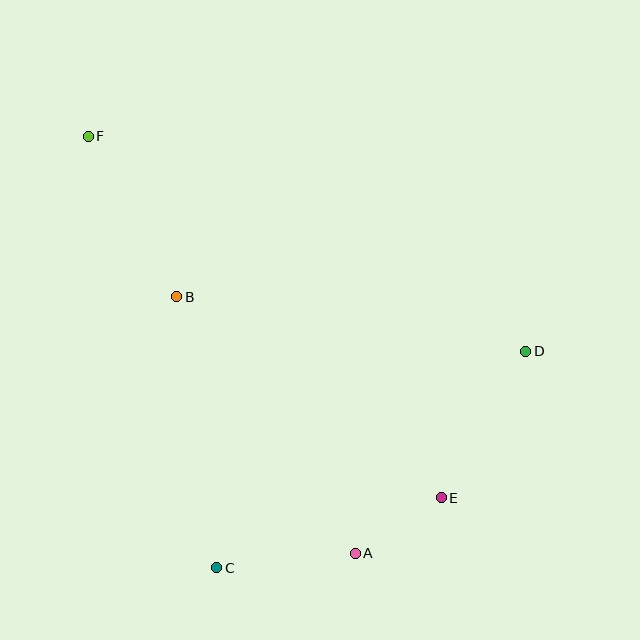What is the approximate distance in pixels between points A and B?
The distance between A and B is approximately 313 pixels.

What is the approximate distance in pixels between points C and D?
The distance between C and D is approximately 377 pixels.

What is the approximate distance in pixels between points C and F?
The distance between C and F is approximately 450 pixels.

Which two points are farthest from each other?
Points E and F are farthest from each other.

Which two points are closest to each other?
Points A and E are closest to each other.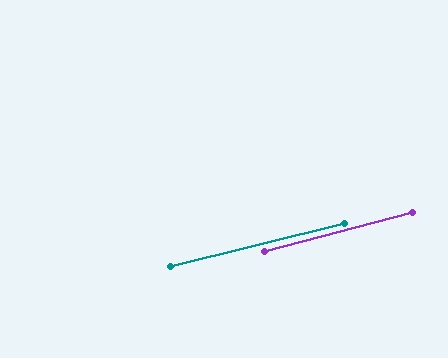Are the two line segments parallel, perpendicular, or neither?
Parallel — their directions differ by only 1.1°.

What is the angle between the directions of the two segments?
Approximately 1 degree.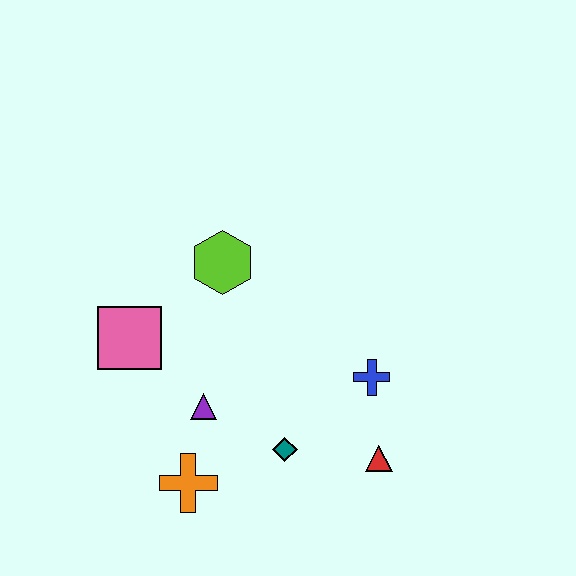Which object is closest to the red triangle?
The blue cross is closest to the red triangle.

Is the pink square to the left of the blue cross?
Yes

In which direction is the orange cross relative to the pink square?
The orange cross is below the pink square.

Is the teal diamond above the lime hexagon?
No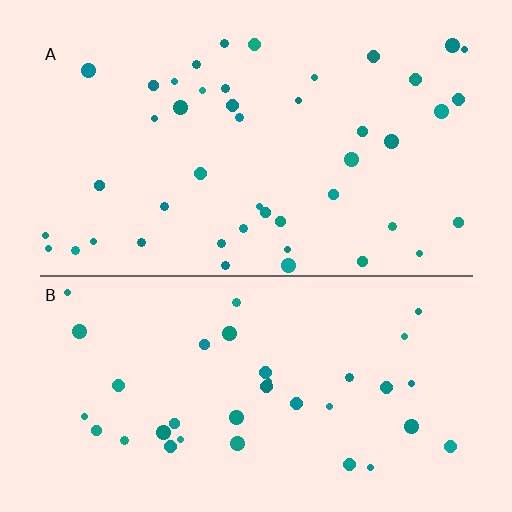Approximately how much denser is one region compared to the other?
Approximately 1.3× — region A over region B.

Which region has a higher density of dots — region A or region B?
A (the top).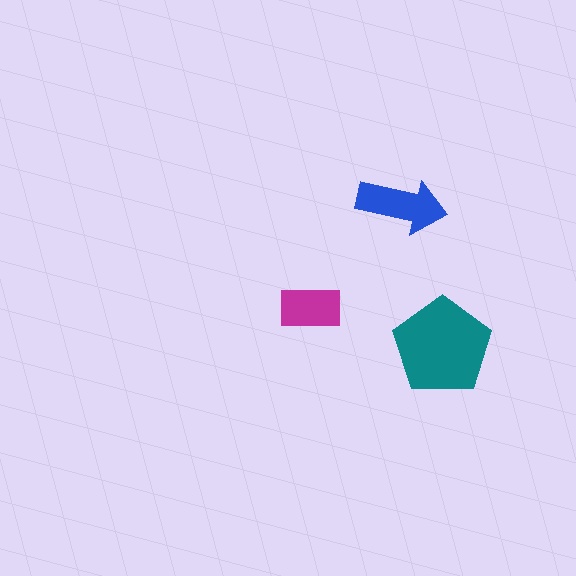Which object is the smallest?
The magenta rectangle.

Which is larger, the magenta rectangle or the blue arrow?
The blue arrow.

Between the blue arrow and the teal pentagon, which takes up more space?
The teal pentagon.